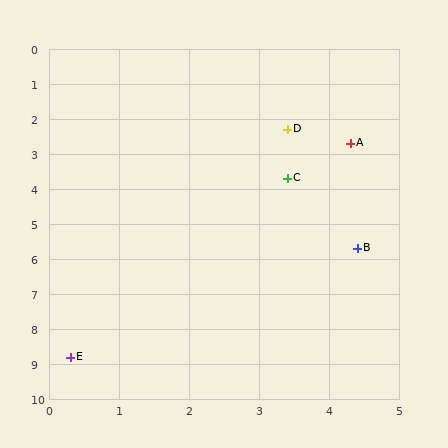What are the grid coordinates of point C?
Point C is at approximately (3.4, 3.7).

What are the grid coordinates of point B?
Point B is at approximately (4.4, 5.7).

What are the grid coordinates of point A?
Point A is at approximately (4.3, 2.7).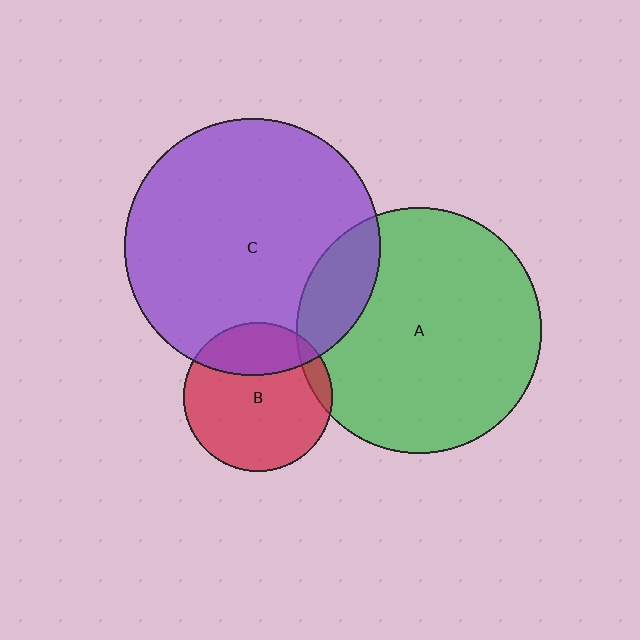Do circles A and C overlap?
Yes.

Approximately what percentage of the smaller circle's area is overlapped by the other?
Approximately 15%.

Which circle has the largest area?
Circle C (purple).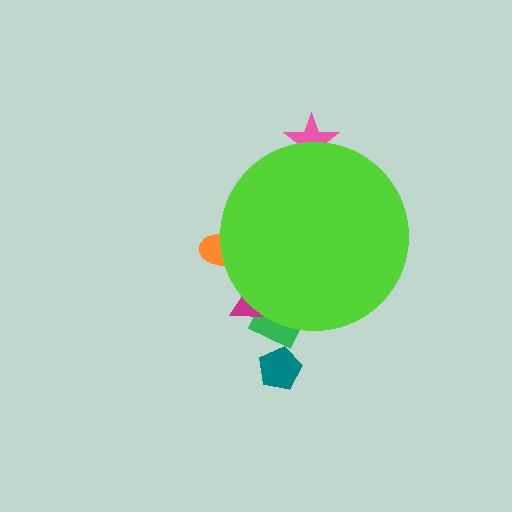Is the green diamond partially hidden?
Yes, the green diamond is partially hidden behind the lime circle.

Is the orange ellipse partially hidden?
Yes, the orange ellipse is partially hidden behind the lime circle.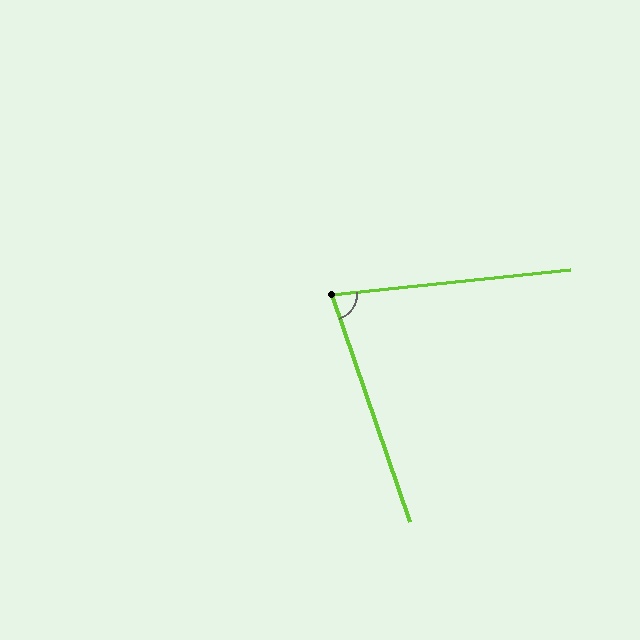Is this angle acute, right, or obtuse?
It is acute.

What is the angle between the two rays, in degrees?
Approximately 77 degrees.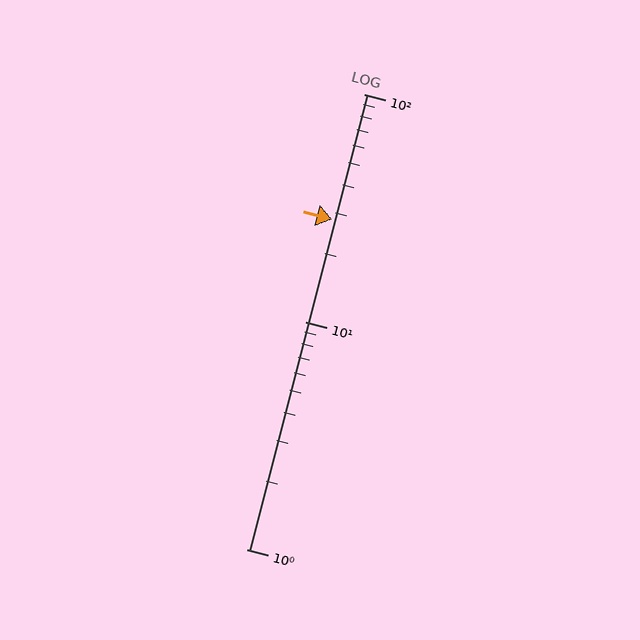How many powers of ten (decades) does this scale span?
The scale spans 2 decades, from 1 to 100.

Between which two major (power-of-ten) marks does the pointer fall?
The pointer is between 10 and 100.